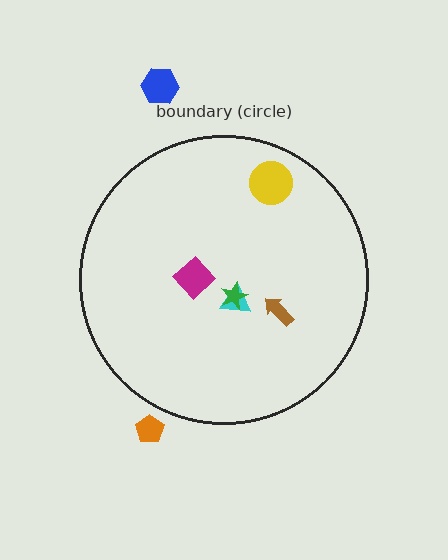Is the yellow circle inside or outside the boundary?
Inside.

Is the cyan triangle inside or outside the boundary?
Inside.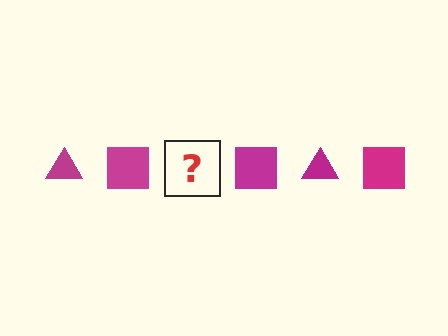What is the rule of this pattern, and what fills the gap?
The rule is that the pattern cycles through triangle, square shapes in magenta. The gap should be filled with a magenta triangle.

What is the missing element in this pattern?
The missing element is a magenta triangle.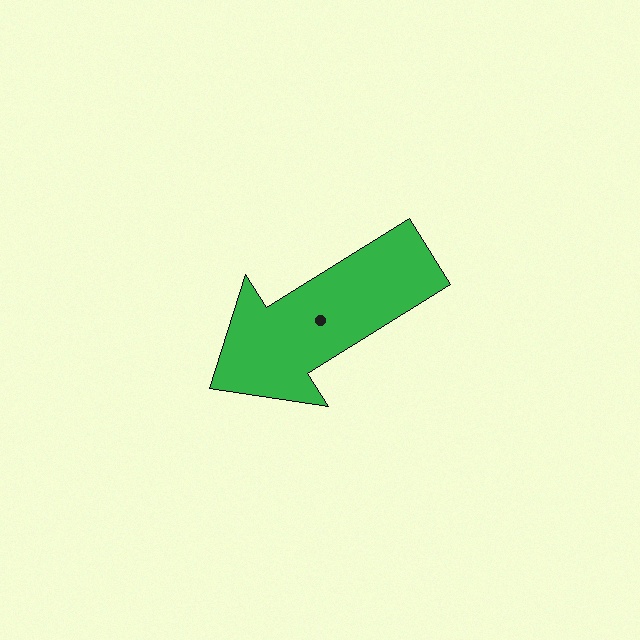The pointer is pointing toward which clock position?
Roughly 8 o'clock.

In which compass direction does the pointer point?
Southwest.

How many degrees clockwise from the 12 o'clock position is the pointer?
Approximately 238 degrees.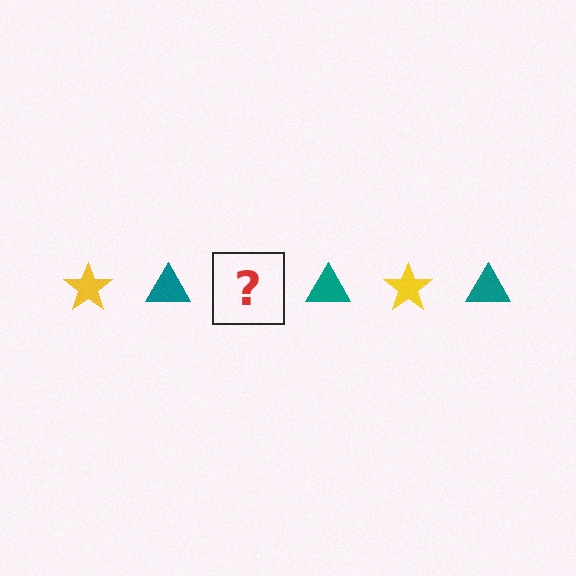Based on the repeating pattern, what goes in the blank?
The blank should be a yellow star.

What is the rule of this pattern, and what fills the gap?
The rule is that the pattern alternates between yellow star and teal triangle. The gap should be filled with a yellow star.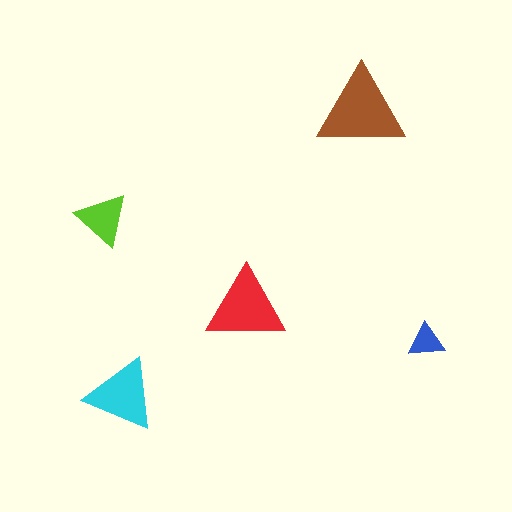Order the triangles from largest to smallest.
the brown one, the red one, the cyan one, the lime one, the blue one.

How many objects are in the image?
There are 5 objects in the image.